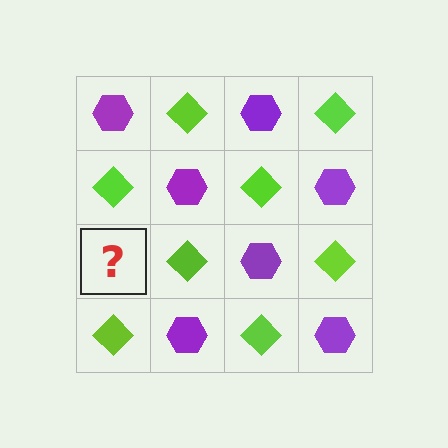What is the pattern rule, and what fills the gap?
The rule is that it alternates purple hexagon and lime diamond in a checkerboard pattern. The gap should be filled with a purple hexagon.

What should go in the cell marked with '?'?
The missing cell should contain a purple hexagon.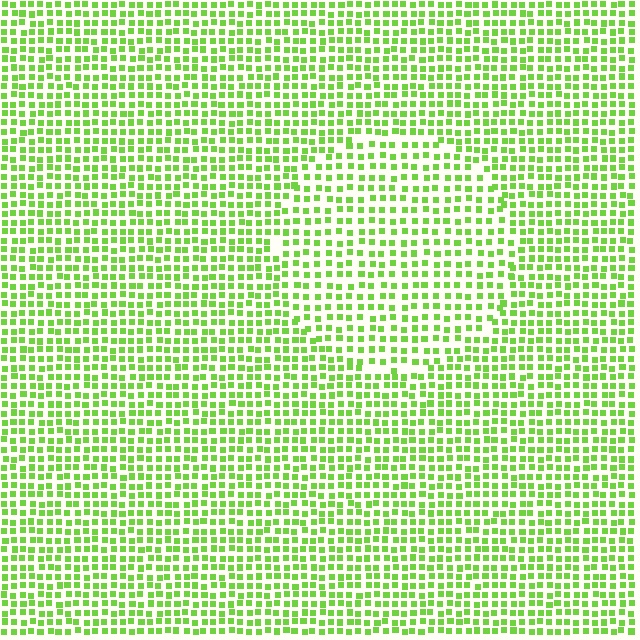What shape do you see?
I see a circle.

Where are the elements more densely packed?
The elements are more densely packed outside the circle boundary.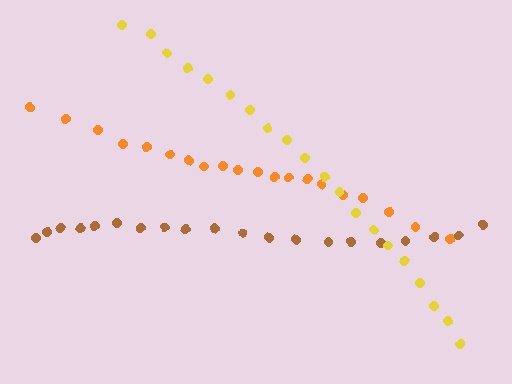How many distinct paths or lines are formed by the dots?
There are 3 distinct paths.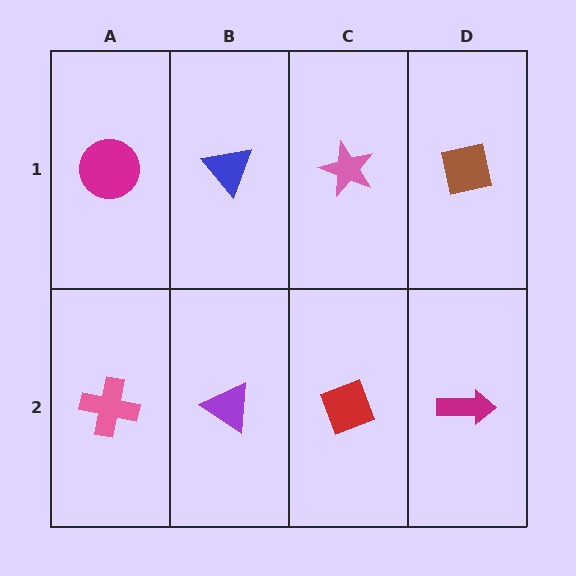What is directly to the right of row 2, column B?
A red diamond.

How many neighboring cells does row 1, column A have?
2.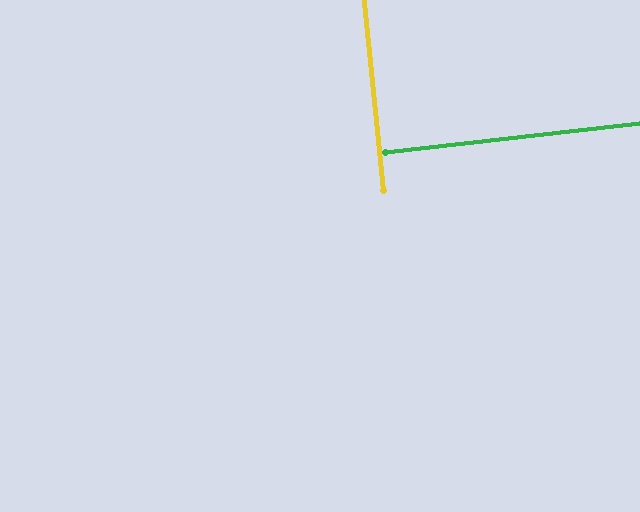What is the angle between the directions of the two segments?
Approximately 89 degrees.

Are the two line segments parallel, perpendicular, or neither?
Perpendicular — they meet at approximately 89°.